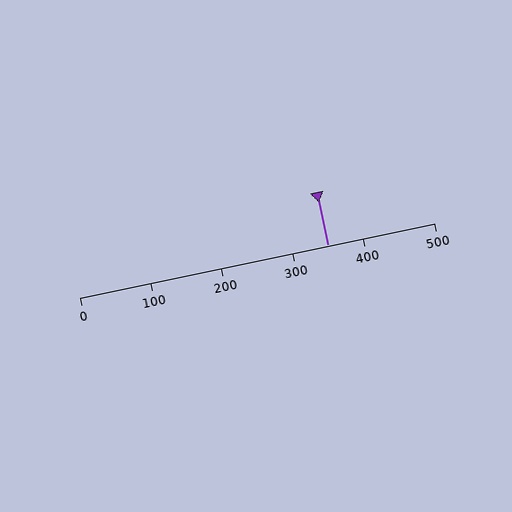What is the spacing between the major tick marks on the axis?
The major ticks are spaced 100 apart.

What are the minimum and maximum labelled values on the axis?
The axis runs from 0 to 500.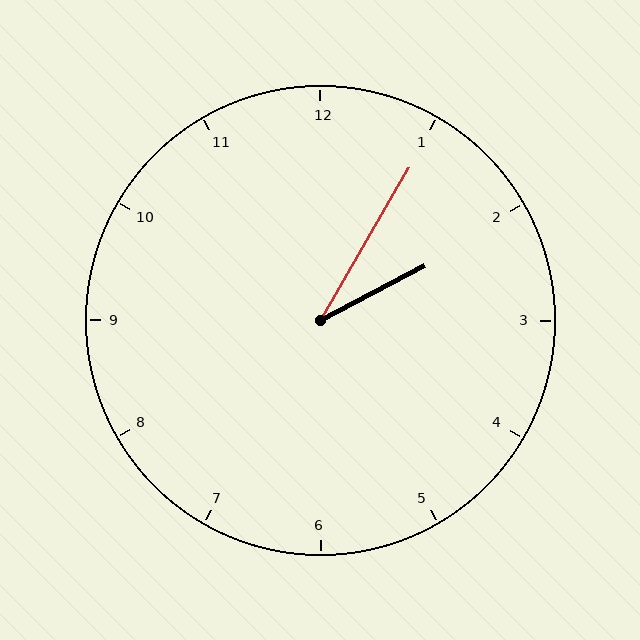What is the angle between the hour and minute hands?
Approximately 32 degrees.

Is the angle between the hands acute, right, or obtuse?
It is acute.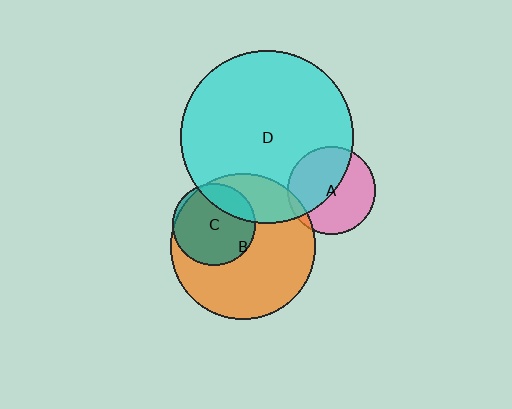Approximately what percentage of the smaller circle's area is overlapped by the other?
Approximately 95%.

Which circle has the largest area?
Circle D (cyan).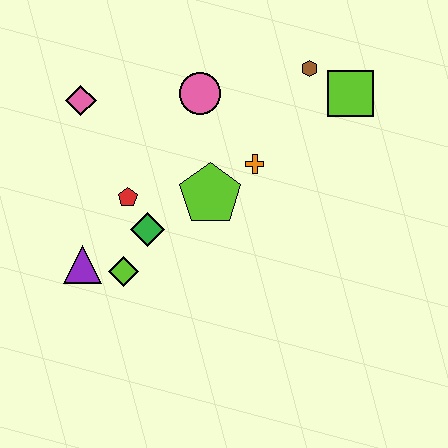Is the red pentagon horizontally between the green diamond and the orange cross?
No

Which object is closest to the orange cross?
The lime pentagon is closest to the orange cross.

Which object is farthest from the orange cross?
The purple triangle is farthest from the orange cross.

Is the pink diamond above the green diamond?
Yes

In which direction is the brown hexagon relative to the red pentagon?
The brown hexagon is to the right of the red pentagon.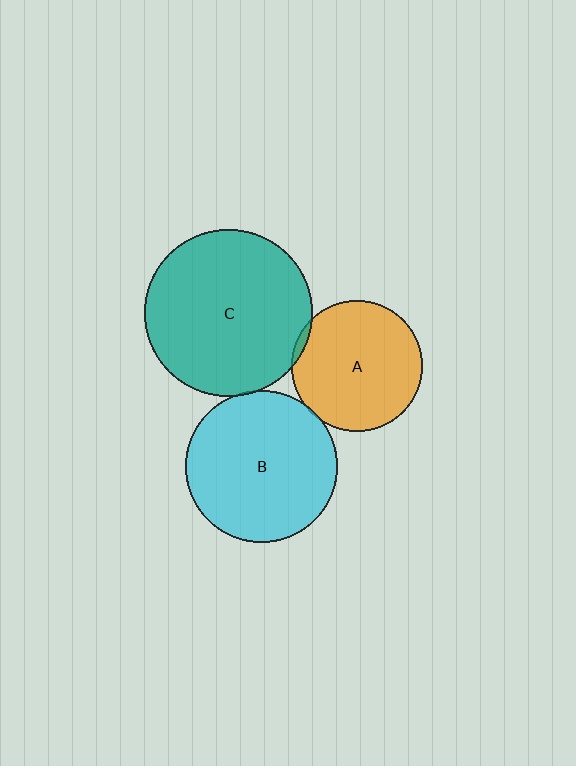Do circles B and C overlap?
Yes.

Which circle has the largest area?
Circle C (teal).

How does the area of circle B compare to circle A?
Approximately 1.3 times.